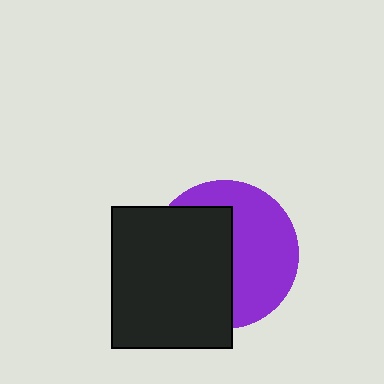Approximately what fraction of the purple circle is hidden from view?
Roughly 51% of the purple circle is hidden behind the black rectangle.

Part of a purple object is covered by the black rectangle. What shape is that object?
It is a circle.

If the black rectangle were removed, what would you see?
You would see the complete purple circle.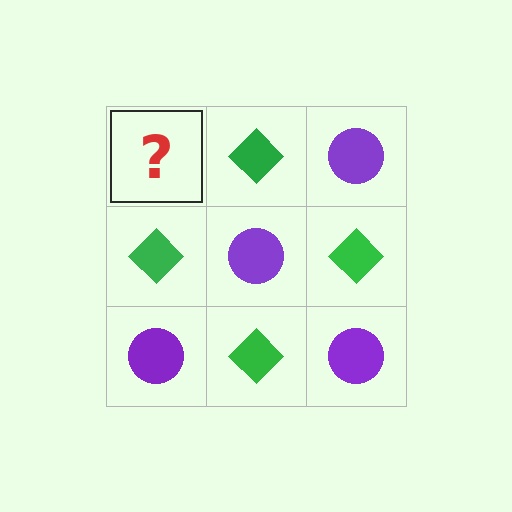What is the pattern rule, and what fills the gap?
The rule is that it alternates purple circle and green diamond in a checkerboard pattern. The gap should be filled with a purple circle.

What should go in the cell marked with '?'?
The missing cell should contain a purple circle.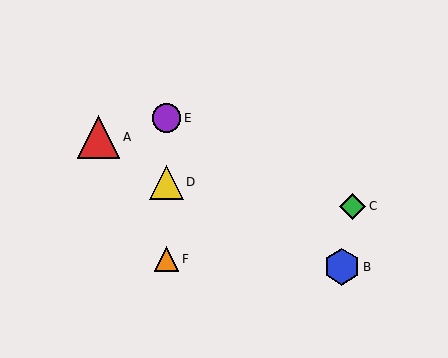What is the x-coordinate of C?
Object C is at x≈352.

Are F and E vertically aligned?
Yes, both are at x≈167.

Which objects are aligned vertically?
Objects D, E, F are aligned vertically.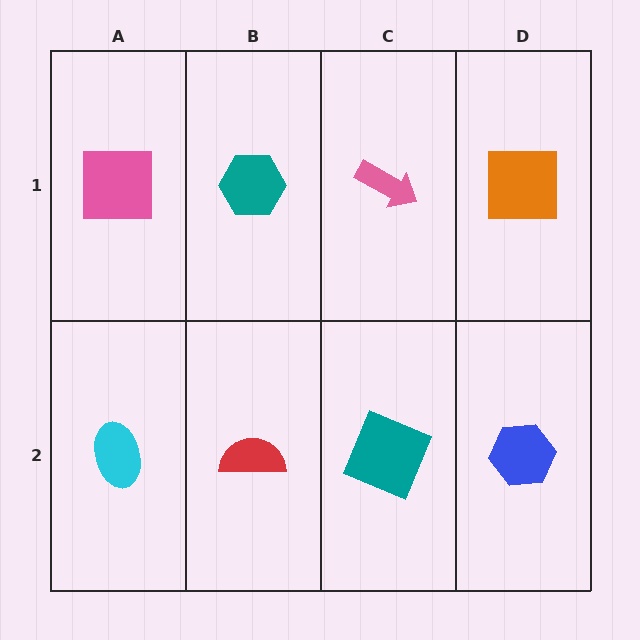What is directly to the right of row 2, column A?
A red semicircle.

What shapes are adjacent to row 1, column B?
A red semicircle (row 2, column B), a pink square (row 1, column A), a pink arrow (row 1, column C).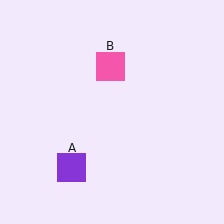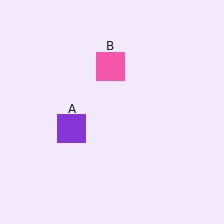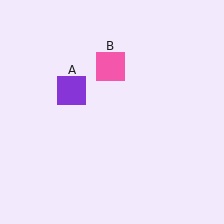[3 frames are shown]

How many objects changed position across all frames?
1 object changed position: purple square (object A).